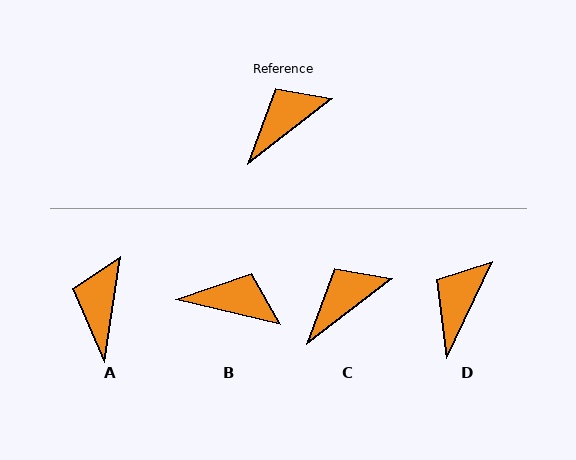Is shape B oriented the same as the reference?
No, it is off by about 51 degrees.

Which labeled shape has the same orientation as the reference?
C.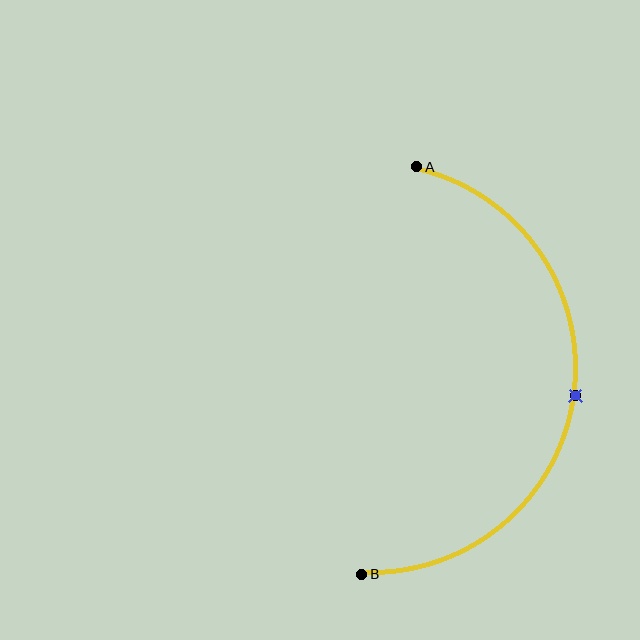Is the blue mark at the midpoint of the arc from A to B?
Yes. The blue mark lies on the arc at equal arc-length from both A and B — it is the arc midpoint.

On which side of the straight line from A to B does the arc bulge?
The arc bulges to the right of the straight line connecting A and B.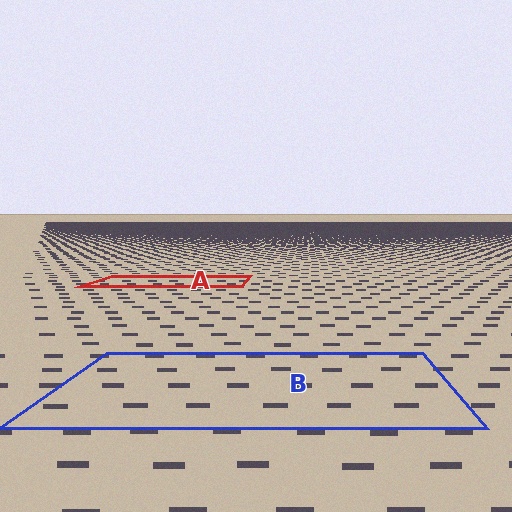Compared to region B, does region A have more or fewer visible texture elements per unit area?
Region A has more texture elements per unit area — they are packed more densely because it is farther away.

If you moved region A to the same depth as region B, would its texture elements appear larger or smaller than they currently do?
They would appear larger. At a closer depth, the same texture elements are projected at a bigger on-screen size.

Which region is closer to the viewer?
Region B is closer. The texture elements there are larger and more spread out.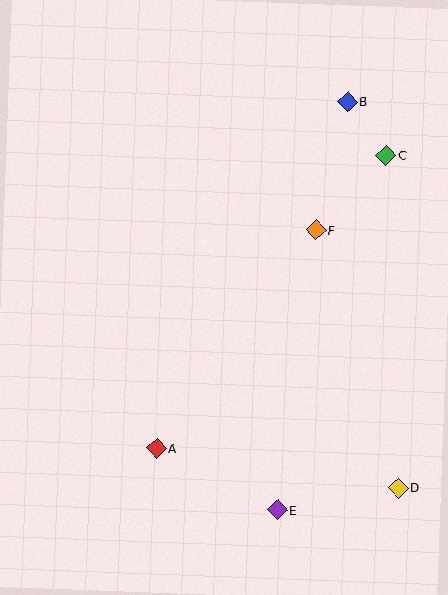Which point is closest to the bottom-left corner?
Point A is closest to the bottom-left corner.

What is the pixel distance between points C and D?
The distance between C and D is 333 pixels.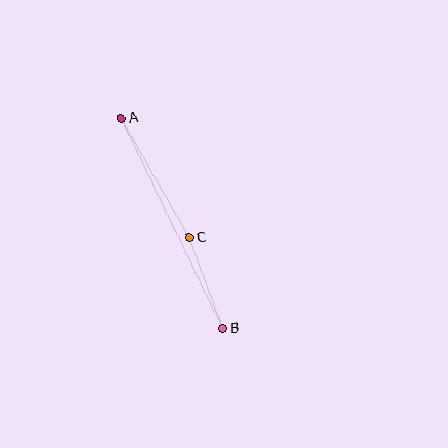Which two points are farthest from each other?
Points A and B are farthest from each other.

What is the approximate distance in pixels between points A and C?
The distance between A and C is approximately 137 pixels.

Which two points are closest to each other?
Points B and C are closest to each other.